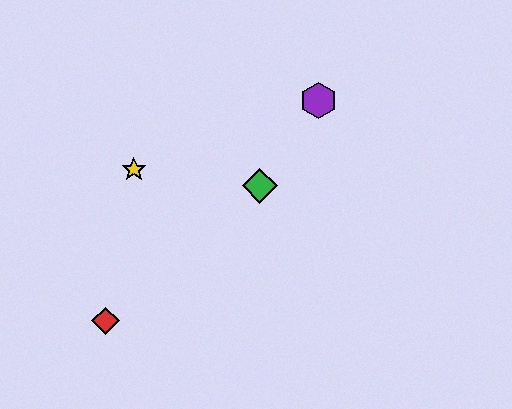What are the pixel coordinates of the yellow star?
The yellow star is at (134, 169).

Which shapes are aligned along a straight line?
The blue star, the green diamond, the purple hexagon are aligned along a straight line.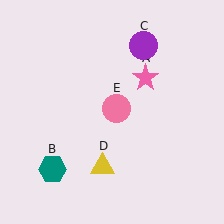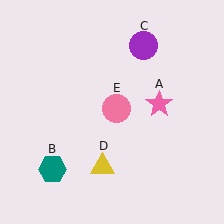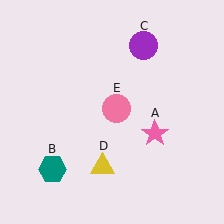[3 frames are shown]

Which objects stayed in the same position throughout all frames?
Teal hexagon (object B) and purple circle (object C) and yellow triangle (object D) and pink circle (object E) remained stationary.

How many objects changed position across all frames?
1 object changed position: pink star (object A).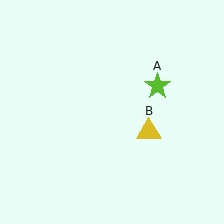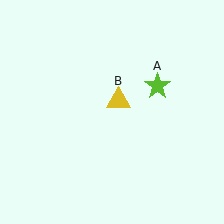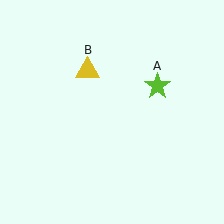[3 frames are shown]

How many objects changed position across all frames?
1 object changed position: yellow triangle (object B).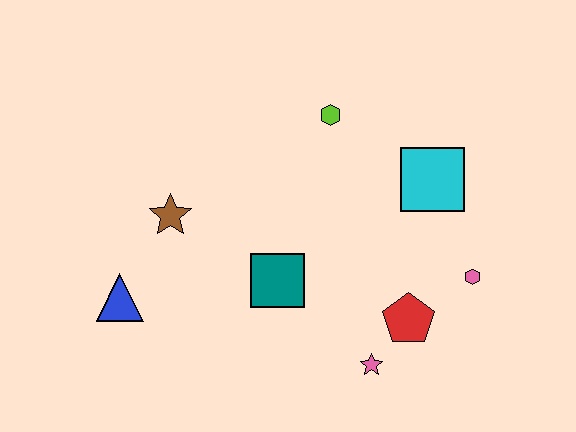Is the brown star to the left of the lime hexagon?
Yes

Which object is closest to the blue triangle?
The brown star is closest to the blue triangle.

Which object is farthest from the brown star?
The pink hexagon is farthest from the brown star.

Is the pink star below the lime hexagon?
Yes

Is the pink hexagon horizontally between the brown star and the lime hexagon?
No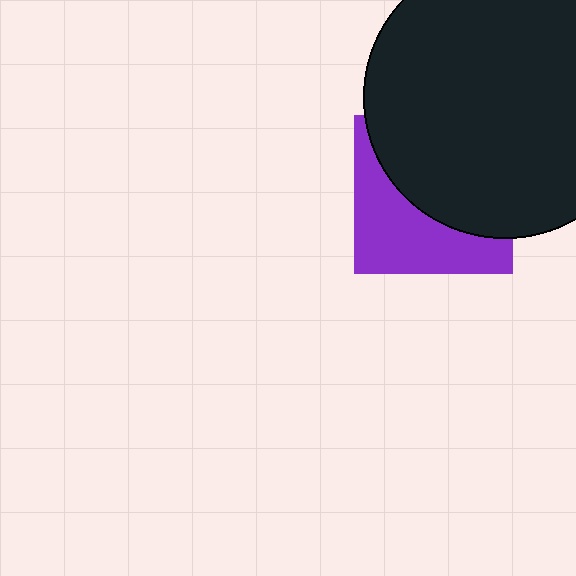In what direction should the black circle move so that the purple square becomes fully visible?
The black circle should move up. That is the shortest direction to clear the overlap and leave the purple square fully visible.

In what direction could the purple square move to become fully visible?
The purple square could move down. That would shift it out from behind the black circle entirely.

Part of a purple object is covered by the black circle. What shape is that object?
It is a square.